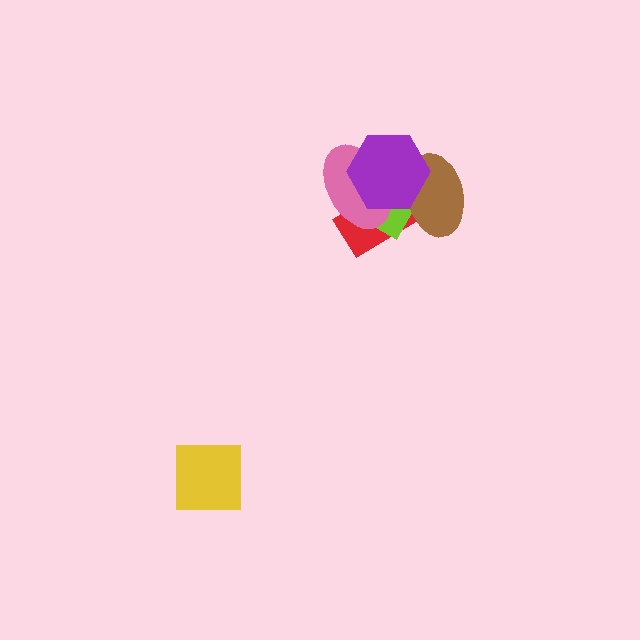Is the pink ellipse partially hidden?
Yes, it is partially covered by another shape.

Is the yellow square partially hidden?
No, no other shape covers it.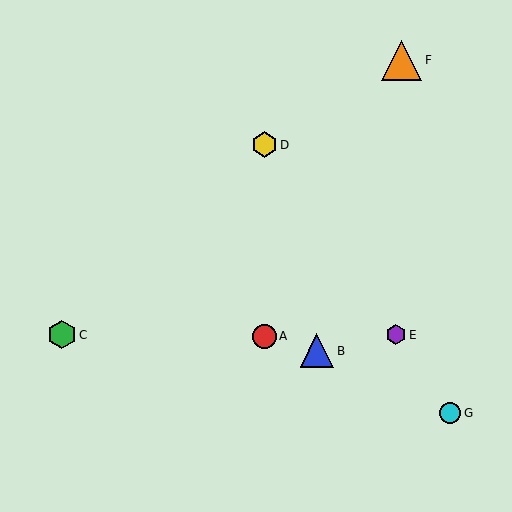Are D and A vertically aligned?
Yes, both are at x≈264.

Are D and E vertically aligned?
No, D is at x≈264 and E is at x≈396.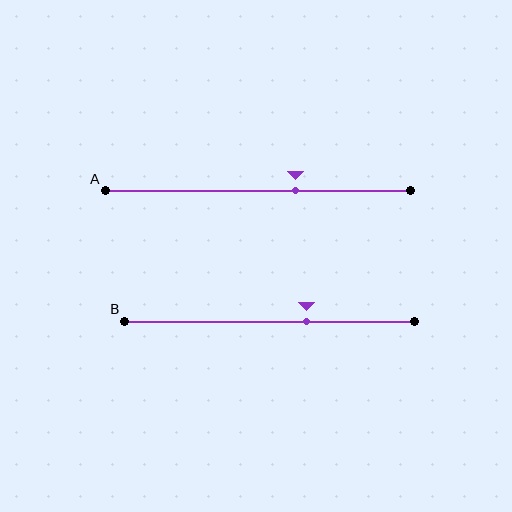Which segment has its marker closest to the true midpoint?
Segment A has its marker closest to the true midpoint.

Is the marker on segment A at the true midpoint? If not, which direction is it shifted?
No, the marker on segment A is shifted to the right by about 12% of the segment length.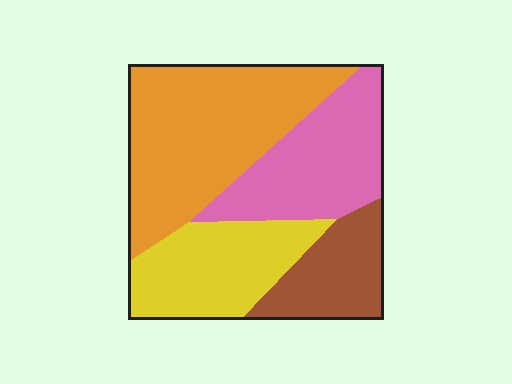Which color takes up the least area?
Brown, at roughly 15%.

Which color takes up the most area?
Orange, at roughly 40%.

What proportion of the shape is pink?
Pink takes up about one quarter (1/4) of the shape.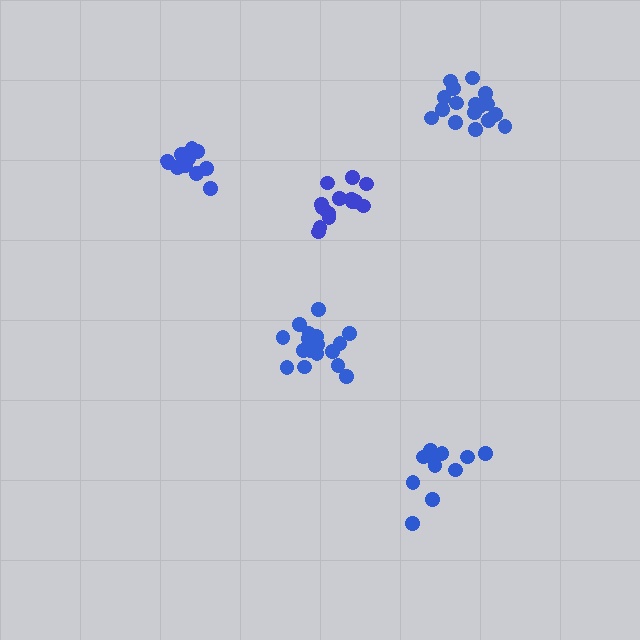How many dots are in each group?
Group 1: 17 dots, Group 2: 13 dots, Group 3: 17 dots, Group 4: 14 dots, Group 5: 11 dots (72 total).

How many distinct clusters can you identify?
There are 5 distinct clusters.